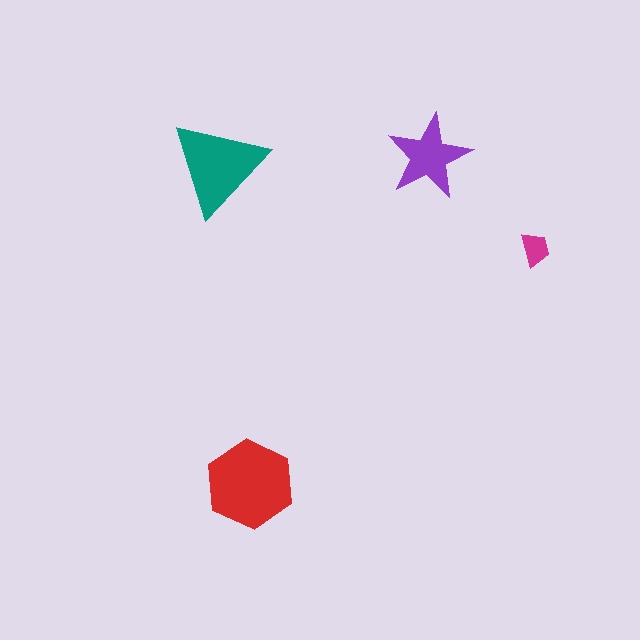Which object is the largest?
The red hexagon.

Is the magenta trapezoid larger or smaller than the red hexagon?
Smaller.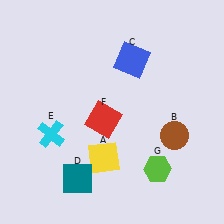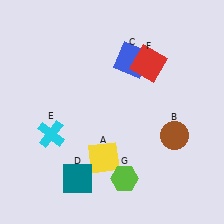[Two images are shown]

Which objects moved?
The objects that moved are: the red square (F), the lime hexagon (G).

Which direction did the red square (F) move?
The red square (F) moved up.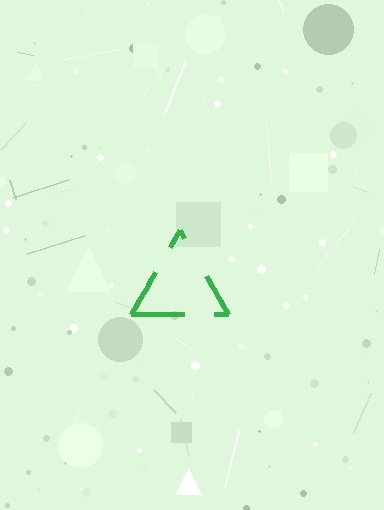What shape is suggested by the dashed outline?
The dashed outline suggests a triangle.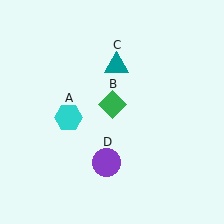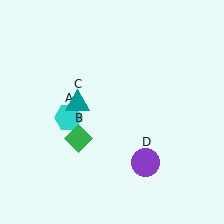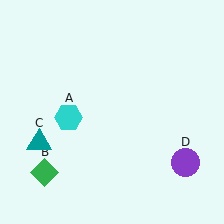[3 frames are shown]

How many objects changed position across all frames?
3 objects changed position: green diamond (object B), teal triangle (object C), purple circle (object D).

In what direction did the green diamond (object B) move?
The green diamond (object B) moved down and to the left.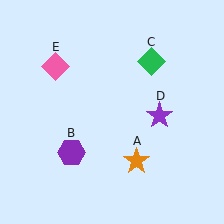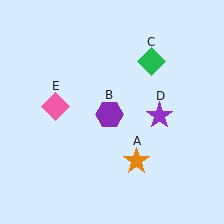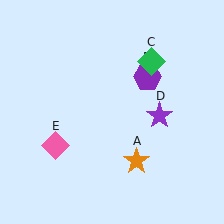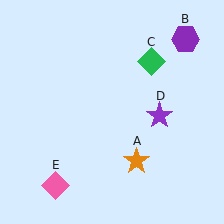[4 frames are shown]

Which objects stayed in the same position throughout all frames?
Orange star (object A) and green diamond (object C) and purple star (object D) remained stationary.